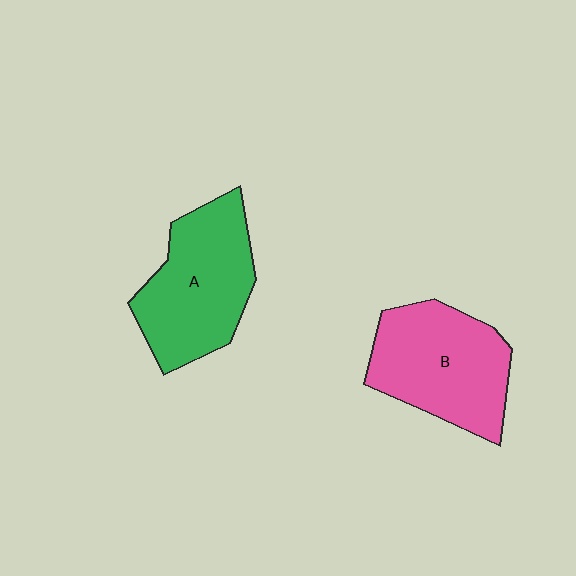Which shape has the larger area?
Shape A (green).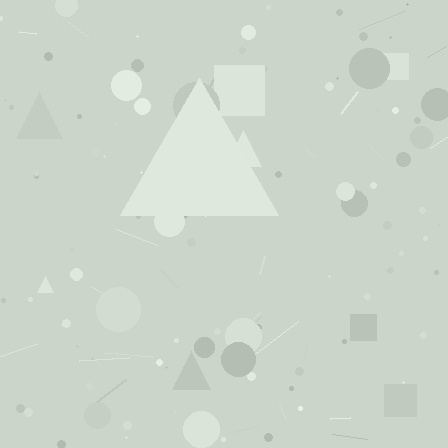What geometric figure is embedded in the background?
A triangle is embedded in the background.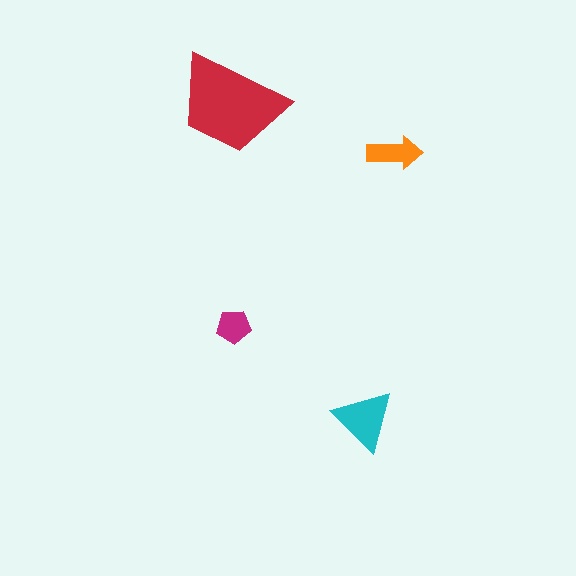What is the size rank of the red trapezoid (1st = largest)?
1st.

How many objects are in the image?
There are 4 objects in the image.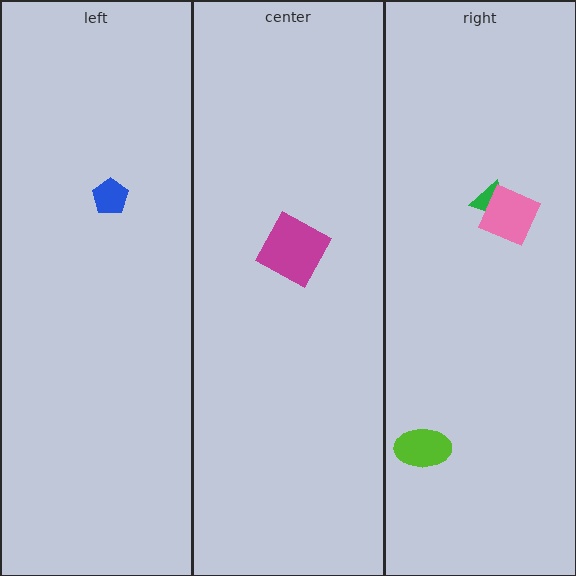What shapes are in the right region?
The green triangle, the pink diamond, the lime ellipse.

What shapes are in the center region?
The magenta square.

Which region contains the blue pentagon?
The left region.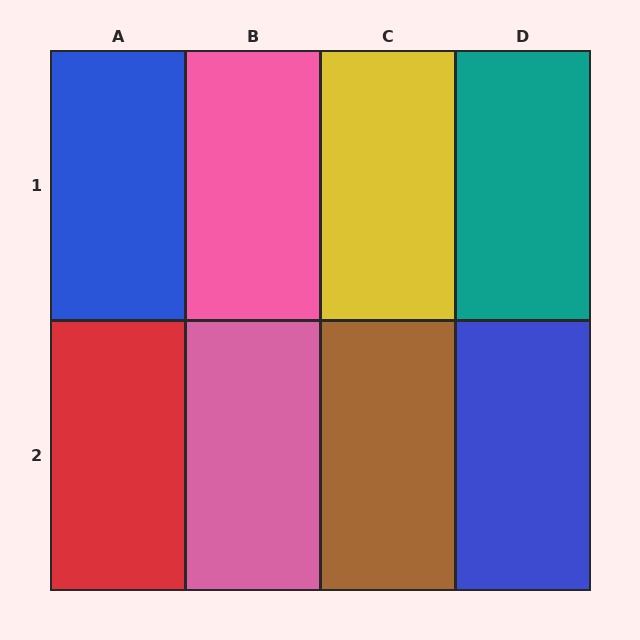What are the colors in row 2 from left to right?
Red, pink, brown, blue.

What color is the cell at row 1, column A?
Blue.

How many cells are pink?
2 cells are pink.